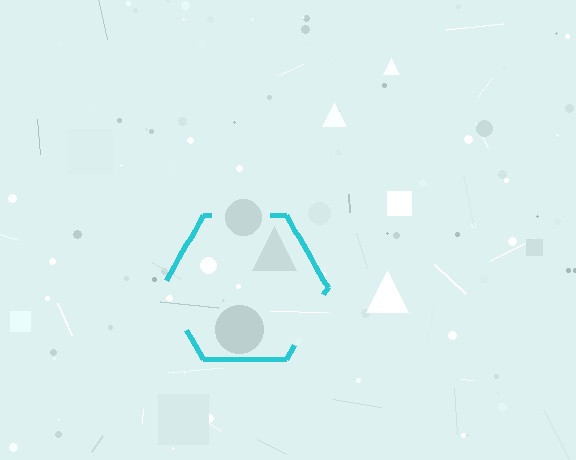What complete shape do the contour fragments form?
The contour fragments form a hexagon.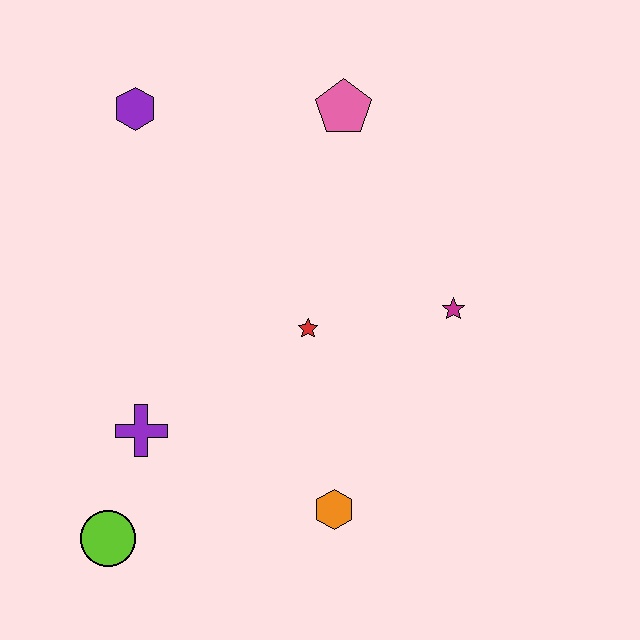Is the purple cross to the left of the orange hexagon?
Yes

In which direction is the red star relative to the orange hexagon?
The red star is above the orange hexagon.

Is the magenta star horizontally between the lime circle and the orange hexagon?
No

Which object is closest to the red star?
The magenta star is closest to the red star.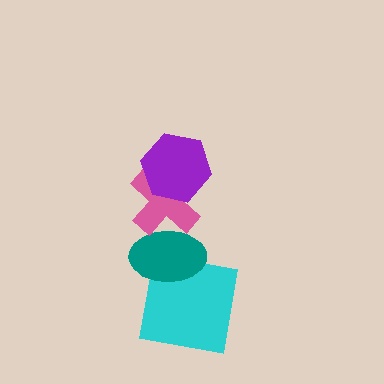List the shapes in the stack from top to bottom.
From top to bottom: the purple hexagon, the pink cross, the teal ellipse, the cyan square.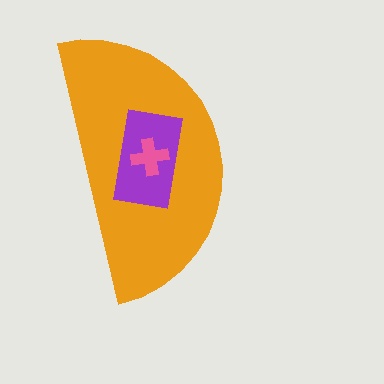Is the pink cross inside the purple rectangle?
Yes.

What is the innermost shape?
The pink cross.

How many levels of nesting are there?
3.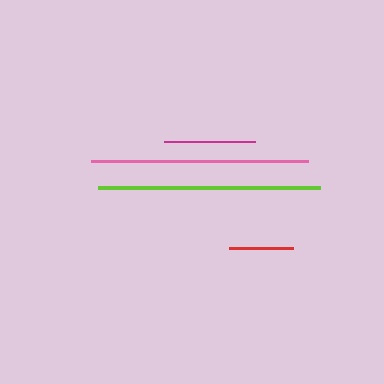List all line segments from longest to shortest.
From longest to shortest: lime, pink, magenta, red.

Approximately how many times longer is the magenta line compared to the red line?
The magenta line is approximately 1.4 times the length of the red line.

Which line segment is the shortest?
The red line is the shortest at approximately 63 pixels.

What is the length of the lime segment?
The lime segment is approximately 222 pixels long.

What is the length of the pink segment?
The pink segment is approximately 217 pixels long.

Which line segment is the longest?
The lime line is the longest at approximately 222 pixels.